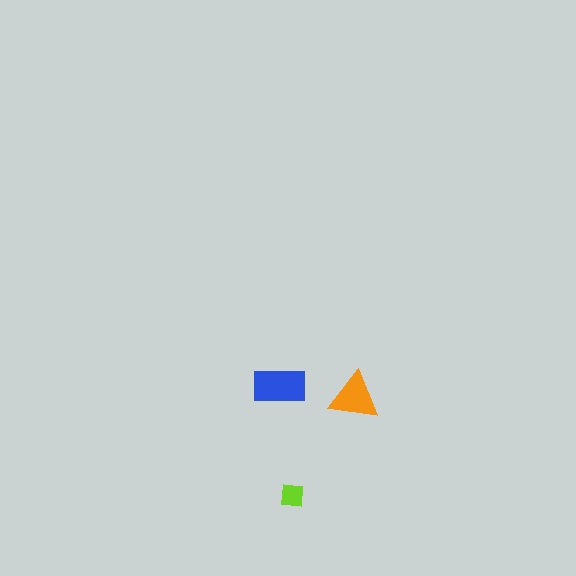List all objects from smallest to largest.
The lime square, the orange triangle, the blue rectangle.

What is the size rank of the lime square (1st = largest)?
3rd.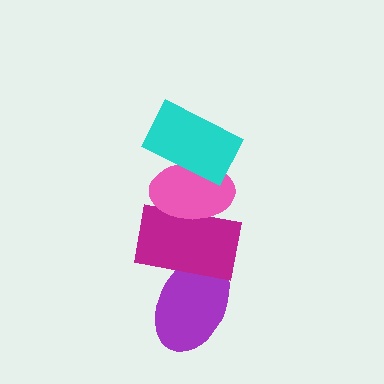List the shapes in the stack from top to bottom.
From top to bottom: the cyan rectangle, the pink ellipse, the magenta rectangle, the purple ellipse.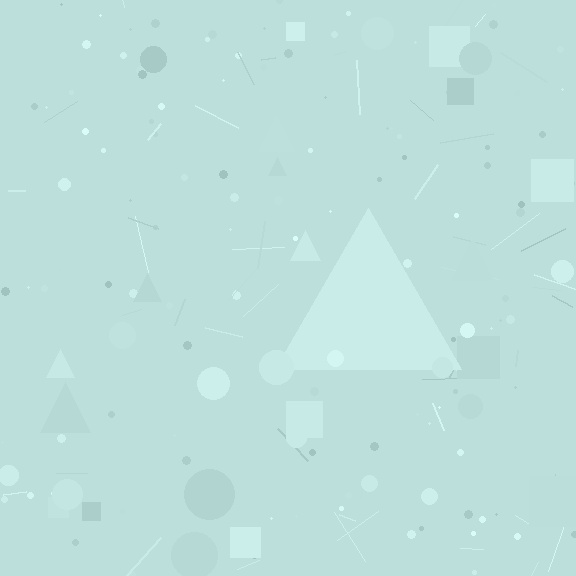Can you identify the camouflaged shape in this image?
The camouflaged shape is a triangle.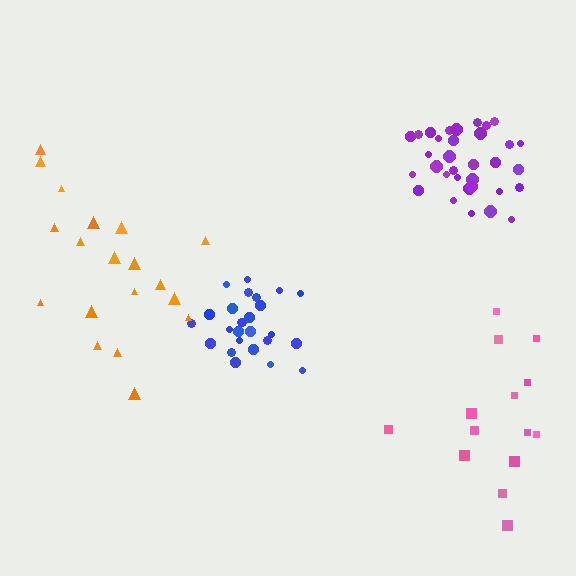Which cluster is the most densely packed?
Blue.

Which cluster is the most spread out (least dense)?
Pink.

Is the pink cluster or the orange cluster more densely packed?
Orange.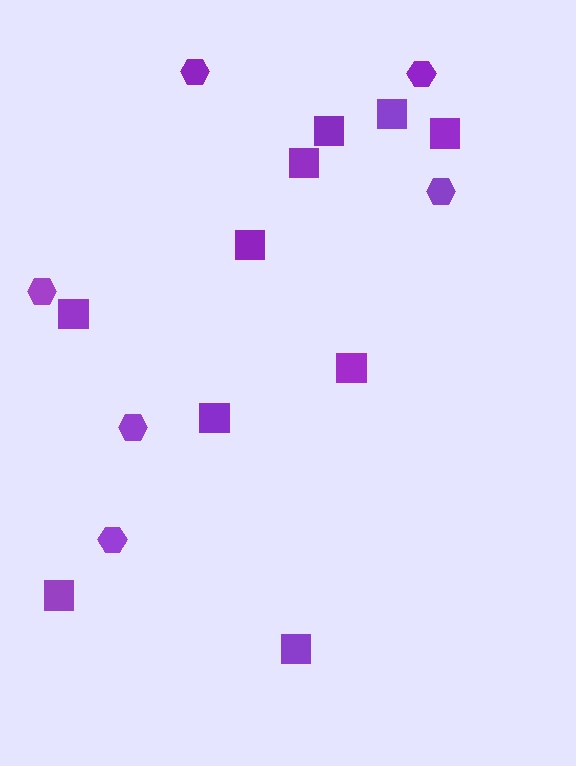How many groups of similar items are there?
There are 2 groups: one group of hexagons (6) and one group of squares (10).